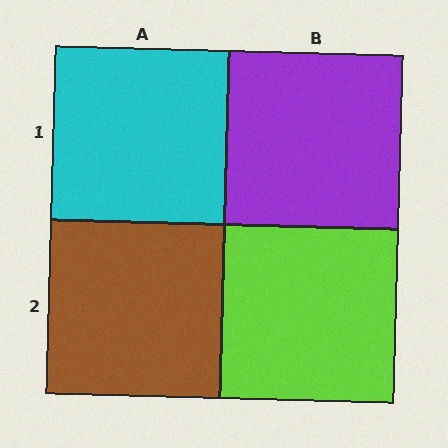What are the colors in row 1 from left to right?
Cyan, purple.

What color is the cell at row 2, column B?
Lime.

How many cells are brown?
1 cell is brown.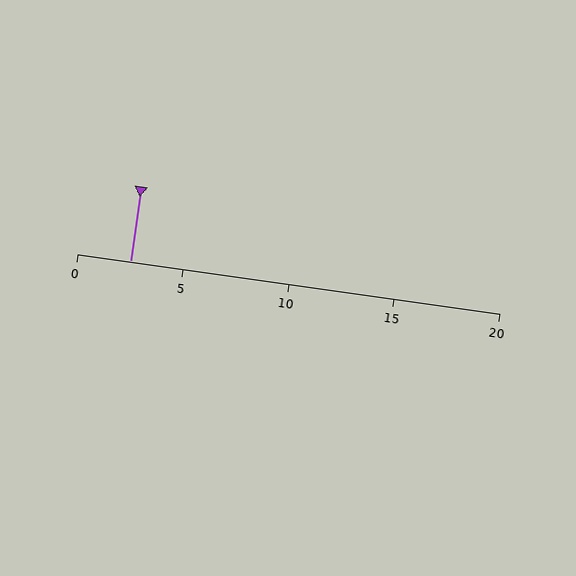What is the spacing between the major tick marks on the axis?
The major ticks are spaced 5 apart.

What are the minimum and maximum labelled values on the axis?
The axis runs from 0 to 20.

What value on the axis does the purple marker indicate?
The marker indicates approximately 2.5.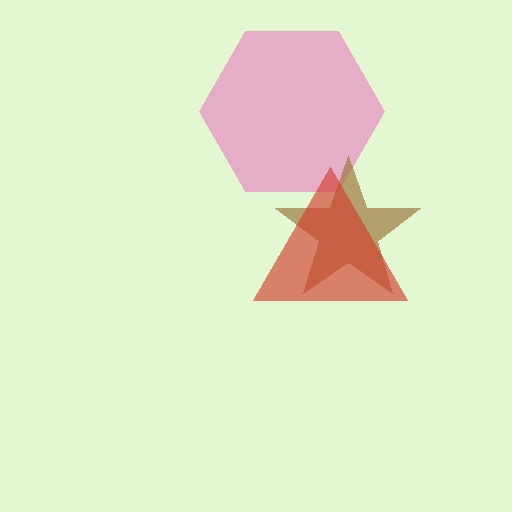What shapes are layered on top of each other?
The layered shapes are: a pink hexagon, a brown star, a red triangle.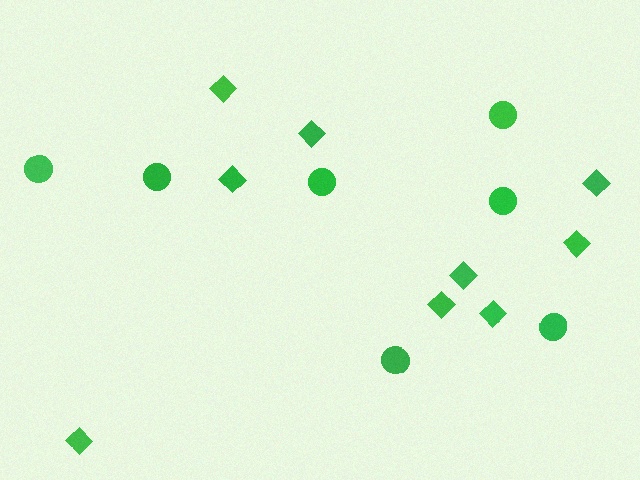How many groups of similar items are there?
There are 2 groups: one group of circles (7) and one group of diamonds (9).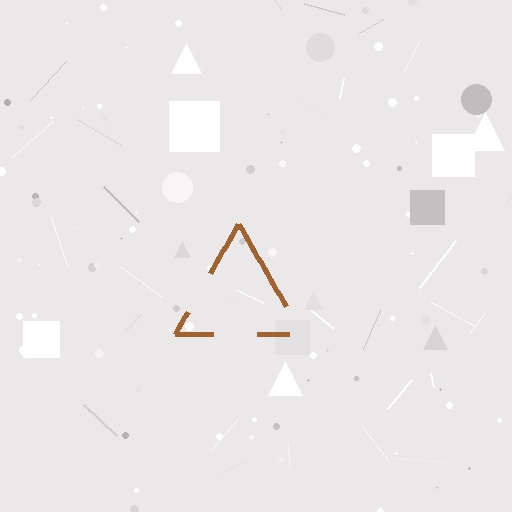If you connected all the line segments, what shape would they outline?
They would outline a triangle.